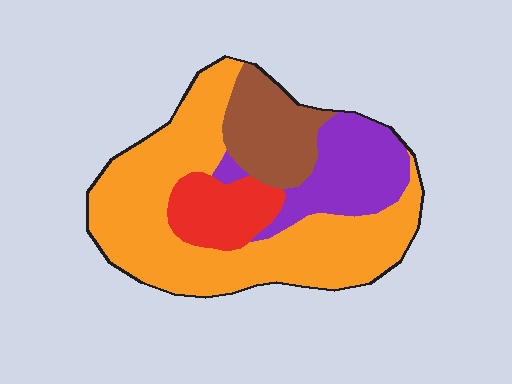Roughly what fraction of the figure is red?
Red covers about 10% of the figure.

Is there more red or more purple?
Purple.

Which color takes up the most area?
Orange, at roughly 55%.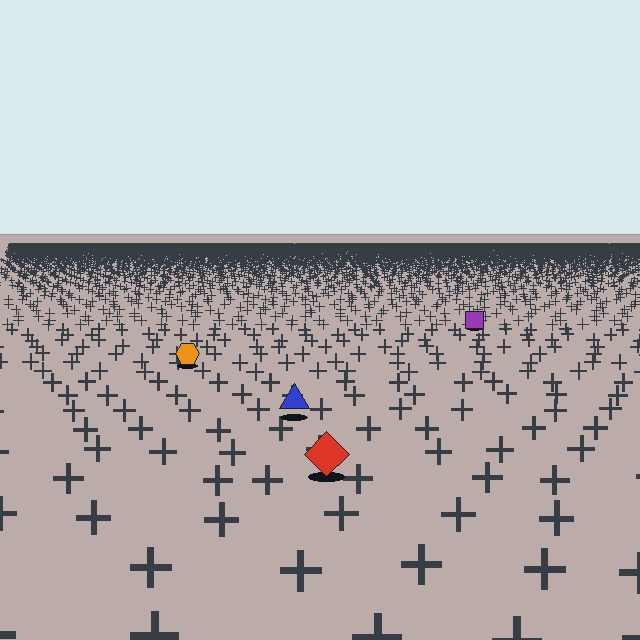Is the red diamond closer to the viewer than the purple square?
Yes. The red diamond is closer — you can tell from the texture gradient: the ground texture is coarser near it.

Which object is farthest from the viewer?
The purple square is farthest from the viewer. It appears smaller and the ground texture around it is denser.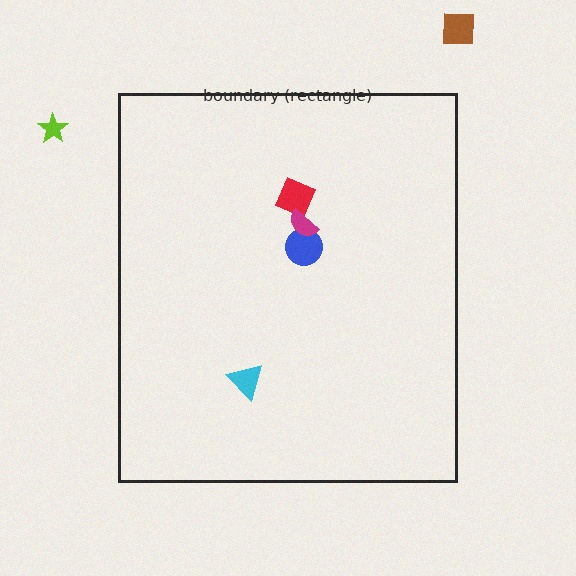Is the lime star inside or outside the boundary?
Outside.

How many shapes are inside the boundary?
4 inside, 2 outside.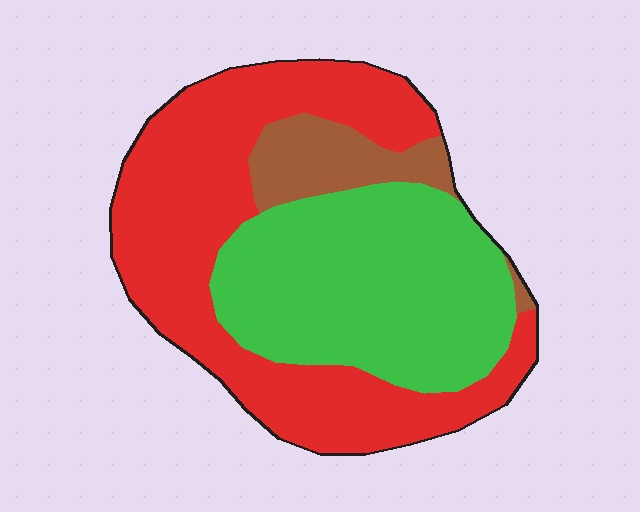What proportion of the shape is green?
Green takes up between a quarter and a half of the shape.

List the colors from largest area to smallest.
From largest to smallest: red, green, brown.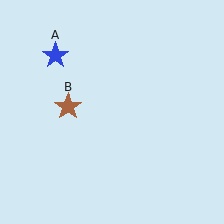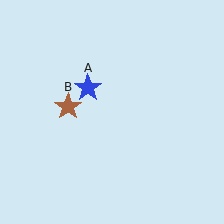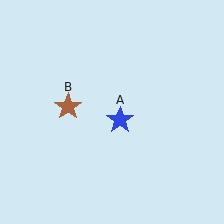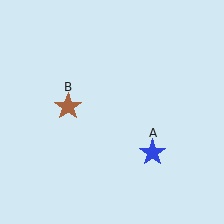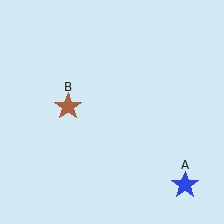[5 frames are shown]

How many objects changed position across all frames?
1 object changed position: blue star (object A).